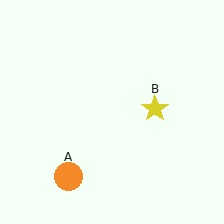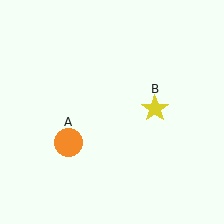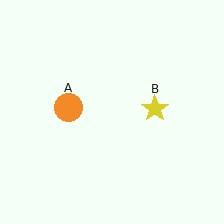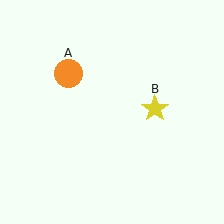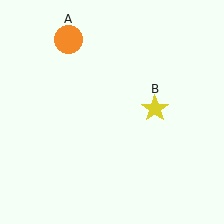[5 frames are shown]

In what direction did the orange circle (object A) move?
The orange circle (object A) moved up.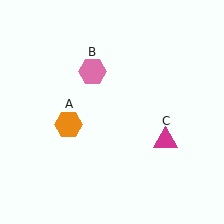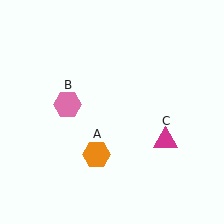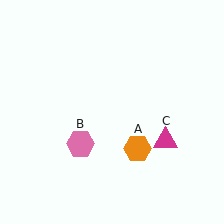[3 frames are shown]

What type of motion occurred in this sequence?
The orange hexagon (object A), pink hexagon (object B) rotated counterclockwise around the center of the scene.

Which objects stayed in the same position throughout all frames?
Magenta triangle (object C) remained stationary.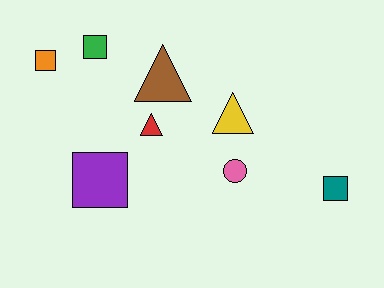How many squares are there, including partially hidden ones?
There are 4 squares.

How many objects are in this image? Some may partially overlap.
There are 8 objects.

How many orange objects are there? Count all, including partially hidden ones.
There is 1 orange object.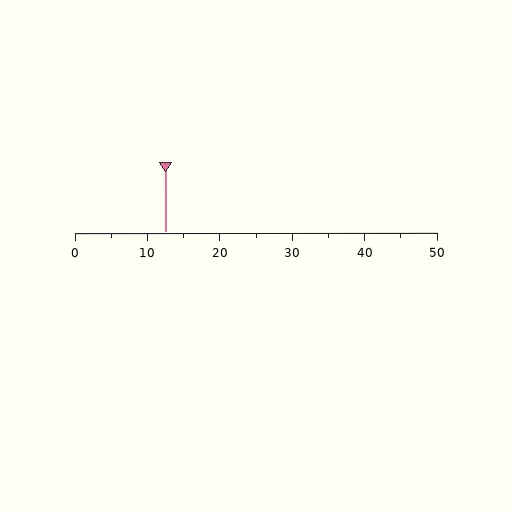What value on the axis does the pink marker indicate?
The marker indicates approximately 12.5.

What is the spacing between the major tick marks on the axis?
The major ticks are spaced 10 apart.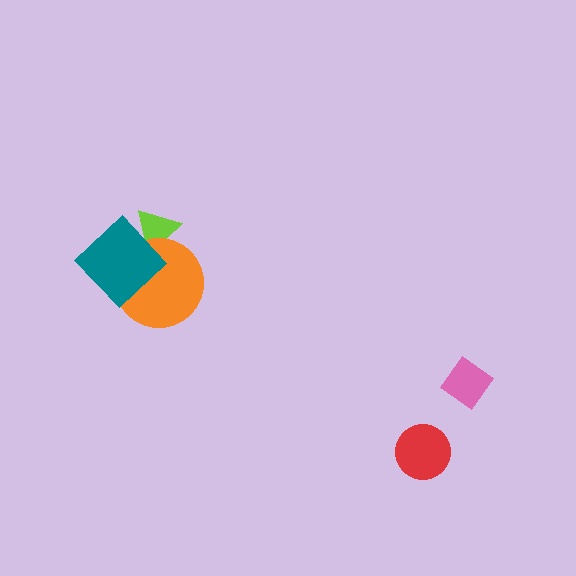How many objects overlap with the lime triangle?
2 objects overlap with the lime triangle.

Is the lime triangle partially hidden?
Yes, it is partially covered by another shape.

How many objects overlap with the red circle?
0 objects overlap with the red circle.